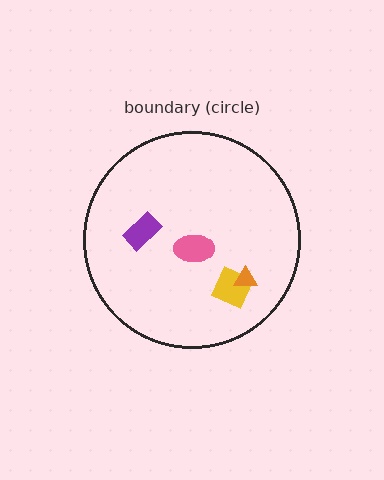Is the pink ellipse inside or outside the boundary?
Inside.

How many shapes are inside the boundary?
4 inside, 0 outside.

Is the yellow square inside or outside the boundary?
Inside.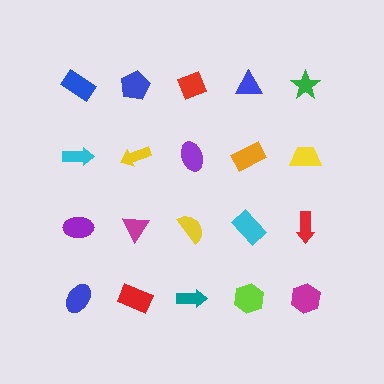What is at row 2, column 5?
A yellow trapezoid.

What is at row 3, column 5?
A red arrow.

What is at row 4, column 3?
A teal arrow.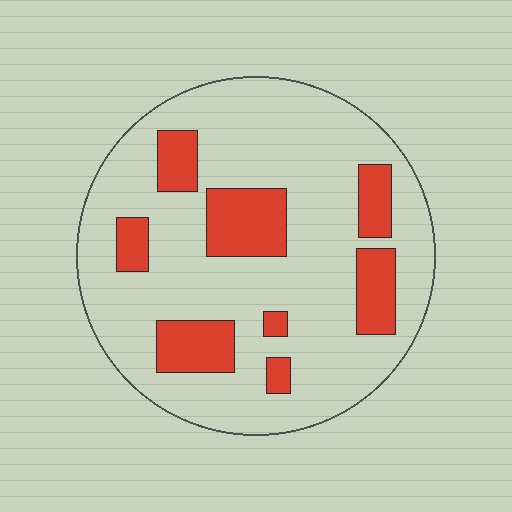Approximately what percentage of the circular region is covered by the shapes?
Approximately 20%.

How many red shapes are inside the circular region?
8.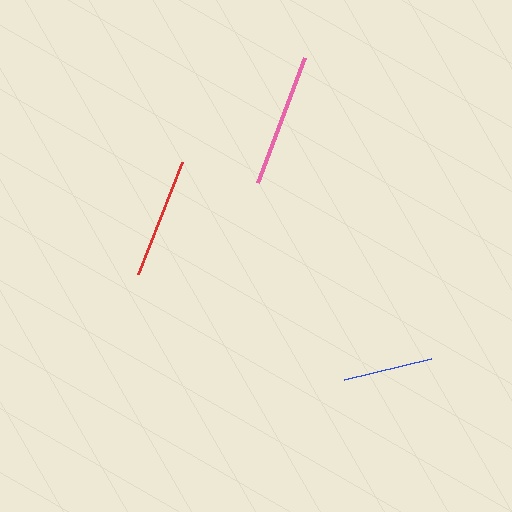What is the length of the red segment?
The red segment is approximately 120 pixels long.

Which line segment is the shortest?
The blue line is the shortest at approximately 89 pixels.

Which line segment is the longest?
The pink line is the longest at approximately 134 pixels.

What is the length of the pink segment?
The pink segment is approximately 134 pixels long.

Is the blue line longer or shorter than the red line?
The red line is longer than the blue line.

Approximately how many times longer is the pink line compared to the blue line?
The pink line is approximately 1.5 times the length of the blue line.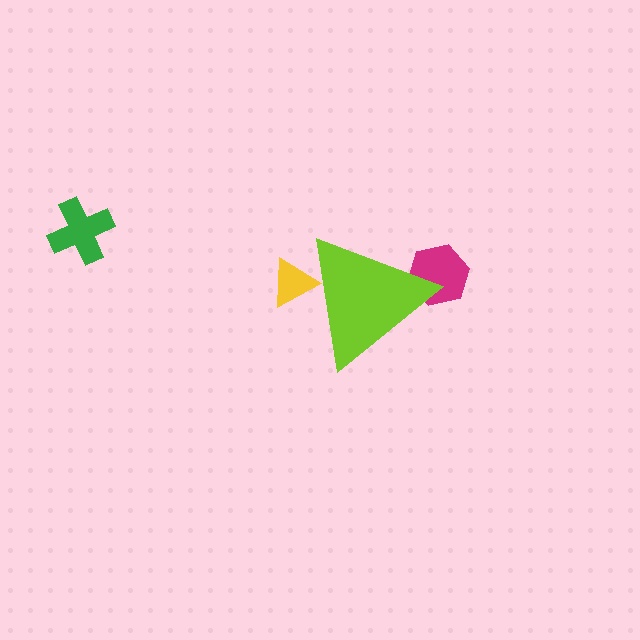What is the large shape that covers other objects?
A lime triangle.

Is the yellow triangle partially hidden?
Yes, the yellow triangle is partially hidden behind the lime triangle.